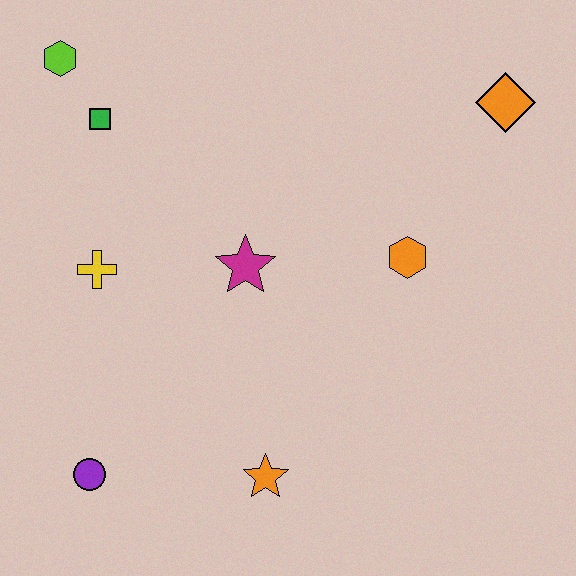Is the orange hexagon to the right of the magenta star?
Yes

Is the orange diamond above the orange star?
Yes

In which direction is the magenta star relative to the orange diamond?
The magenta star is to the left of the orange diamond.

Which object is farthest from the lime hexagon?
The orange star is farthest from the lime hexagon.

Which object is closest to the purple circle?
The orange star is closest to the purple circle.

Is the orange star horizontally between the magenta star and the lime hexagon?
No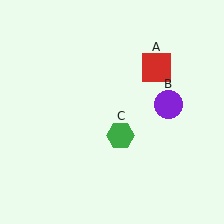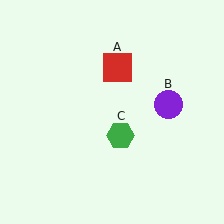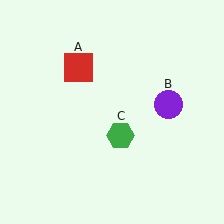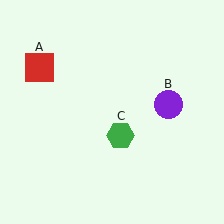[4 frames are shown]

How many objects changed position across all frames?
1 object changed position: red square (object A).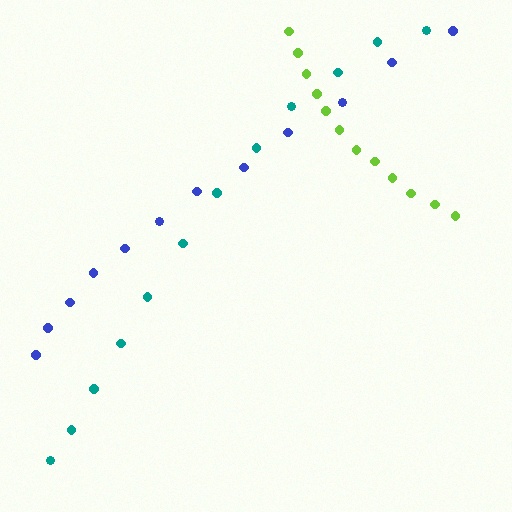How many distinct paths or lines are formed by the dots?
There are 3 distinct paths.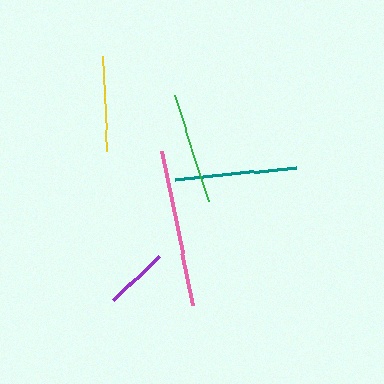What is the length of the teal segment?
The teal segment is approximately 122 pixels long.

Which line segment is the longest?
The pink line is the longest at approximately 157 pixels.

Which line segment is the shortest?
The purple line is the shortest at approximately 65 pixels.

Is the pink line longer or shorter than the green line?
The pink line is longer than the green line.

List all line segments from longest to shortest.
From longest to shortest: pink, teal, green, yellow, purple.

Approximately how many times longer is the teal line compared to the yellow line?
The teal line is approximately 1.3 times the length of the yellow line.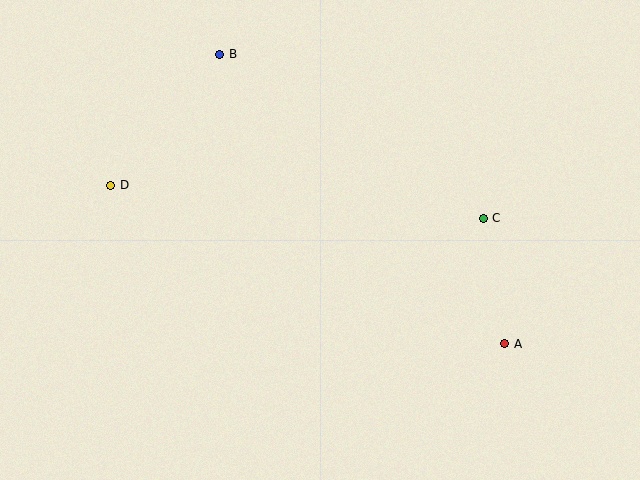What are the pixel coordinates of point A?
Point A is at (505, 344).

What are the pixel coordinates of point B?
Point B is at (220, 54).